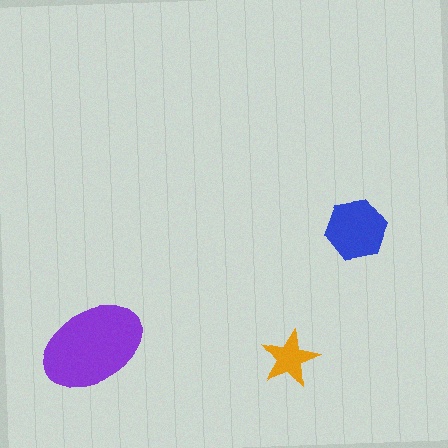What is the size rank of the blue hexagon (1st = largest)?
2nd.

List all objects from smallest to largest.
The orange star, the blue hexagon, the purple ellipse.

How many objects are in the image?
There are 3 objects in the image.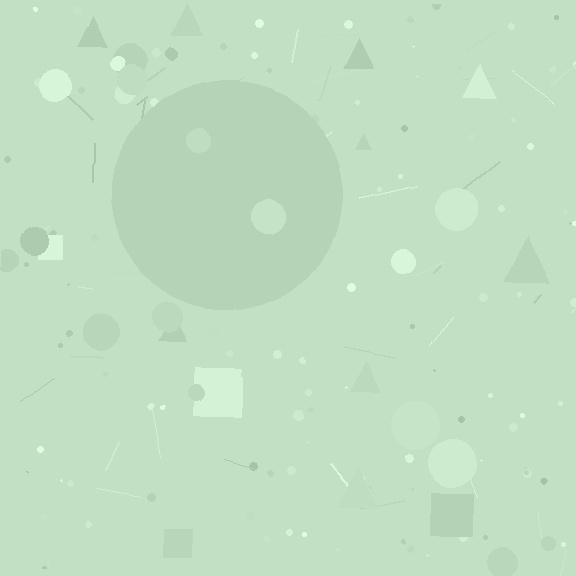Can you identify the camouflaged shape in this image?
The camouflaged shape is a circle.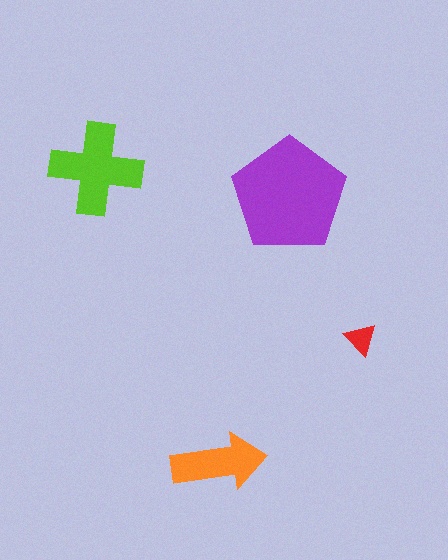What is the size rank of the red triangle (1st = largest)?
4th.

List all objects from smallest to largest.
The red triangle, the orange arrow, the lime cross, the purple pentagon.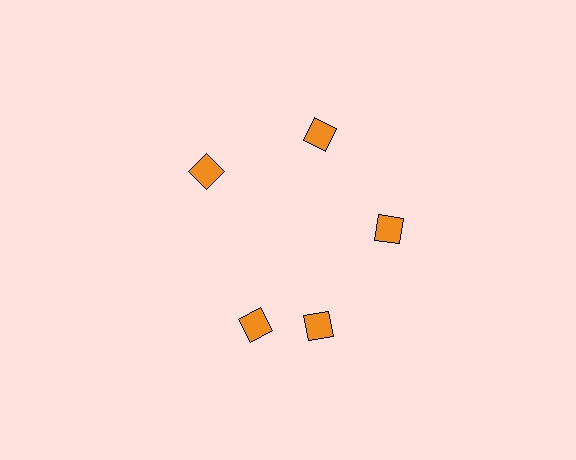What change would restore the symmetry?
The symmetry would be restored by rotating it back into even spacing with its neighbors so that all 5 diamonds sit at equal angles and equal distance from the center.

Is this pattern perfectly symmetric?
No. The 5 orange diamonds are arranged in a ring, but one element near the 8 o'clock position is rotated out of alignment along the ring, breaking the 5-fold rotational symmetry.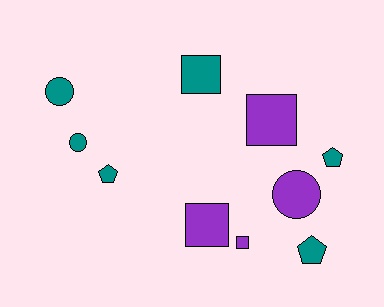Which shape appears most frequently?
Square, with 4 objects.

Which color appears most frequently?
Teal, with 6 objects.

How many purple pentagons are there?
There are no purple pentagons.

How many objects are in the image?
There are 10 objects.